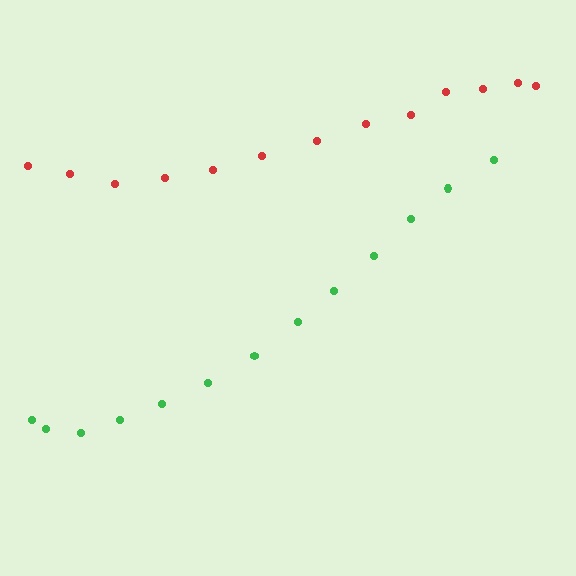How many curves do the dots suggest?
There are 2 distinct paths.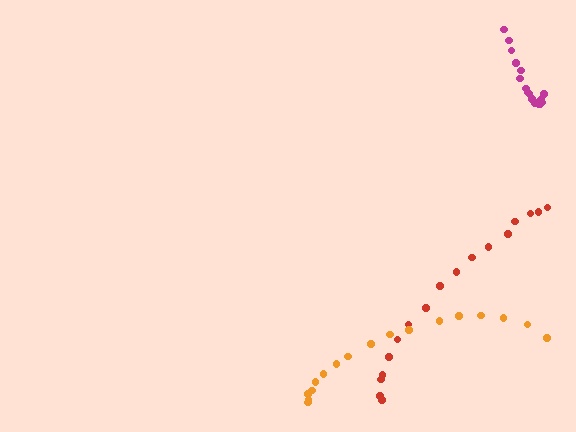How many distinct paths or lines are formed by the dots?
There are 3 distinct paths.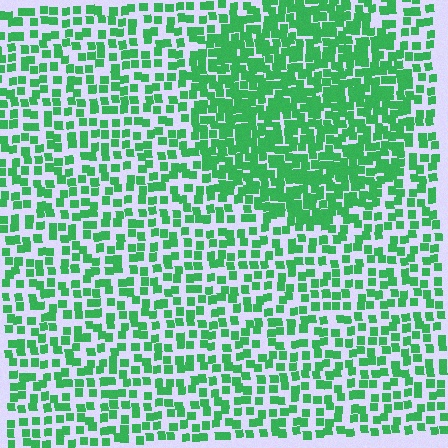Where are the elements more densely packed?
The elements are more densely packed inside the circle boundary.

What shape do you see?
I see a circle.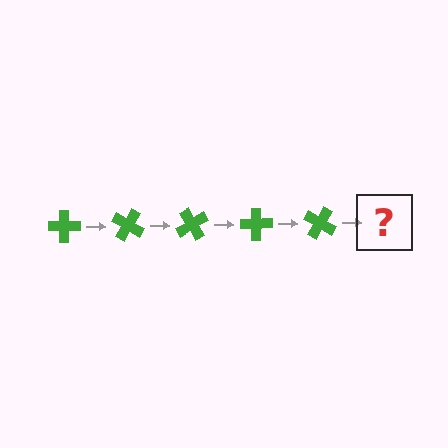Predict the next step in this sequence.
The next step is a green cross rotated 150 degrees.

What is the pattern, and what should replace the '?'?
The pattern is that the cross rotates 30 degrees each step. The '?' should be a green cross rotated 150 degrees.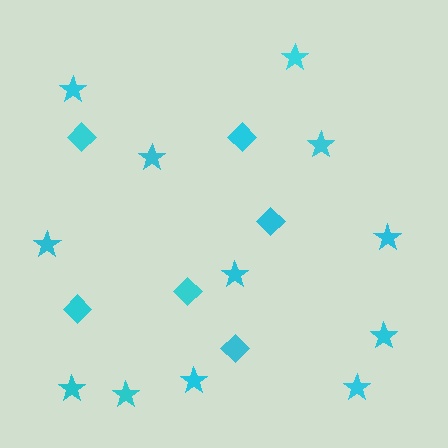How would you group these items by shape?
There are 2 groups: one group of diamonds (6) and one group of stars (12).